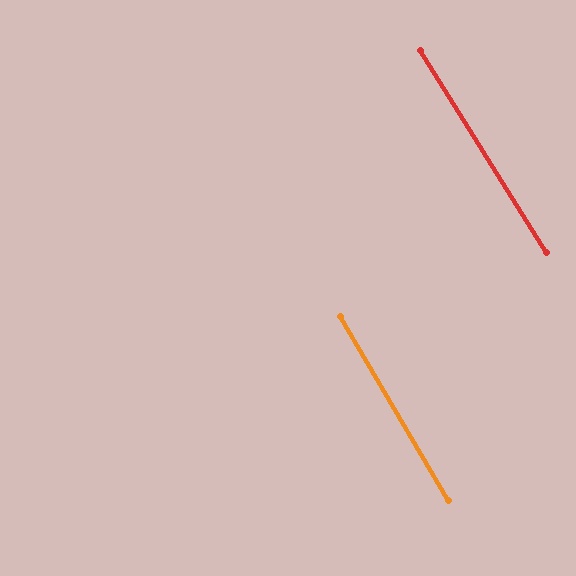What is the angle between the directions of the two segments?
Approximately 2 degrees.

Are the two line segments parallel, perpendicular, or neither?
Parallel — their directions differ by only 1.5°.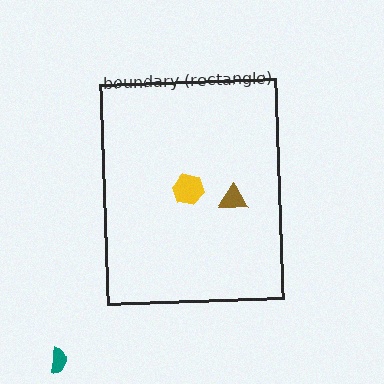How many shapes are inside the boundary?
2 inside, 1 outside.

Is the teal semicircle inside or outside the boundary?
Outside.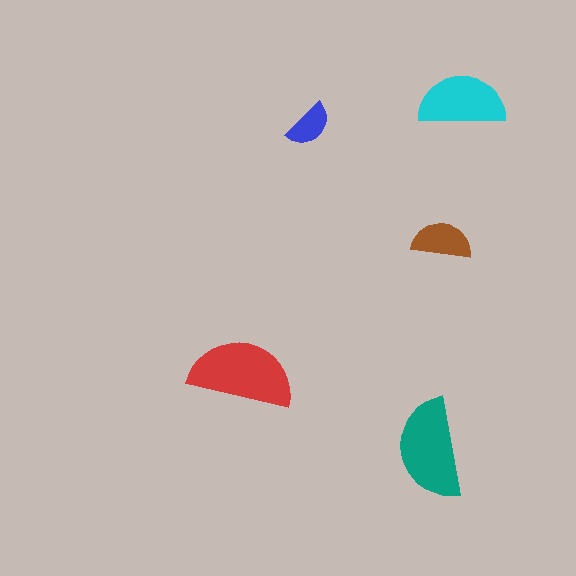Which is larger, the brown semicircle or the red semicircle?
The red one.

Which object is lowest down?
The teal semicircle is bottommost.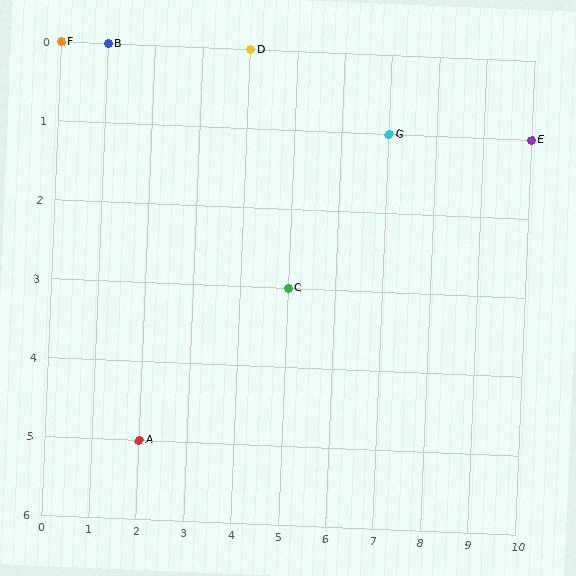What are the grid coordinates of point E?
Point E is at grid coordinates (10, 1).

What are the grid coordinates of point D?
Point D is at grid coordinates (4, 0).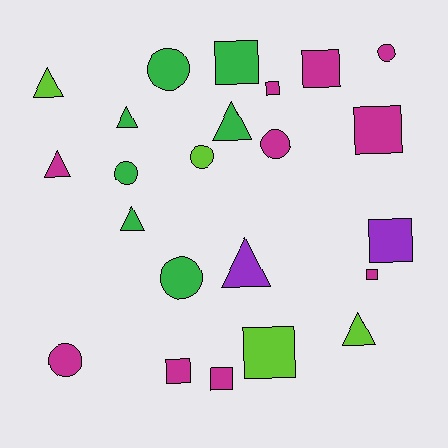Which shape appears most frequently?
Square, with 9 objects.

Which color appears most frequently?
Magenta, with 10 objects.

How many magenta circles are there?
There are 3 magenta circles.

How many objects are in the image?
There are 23 objects.